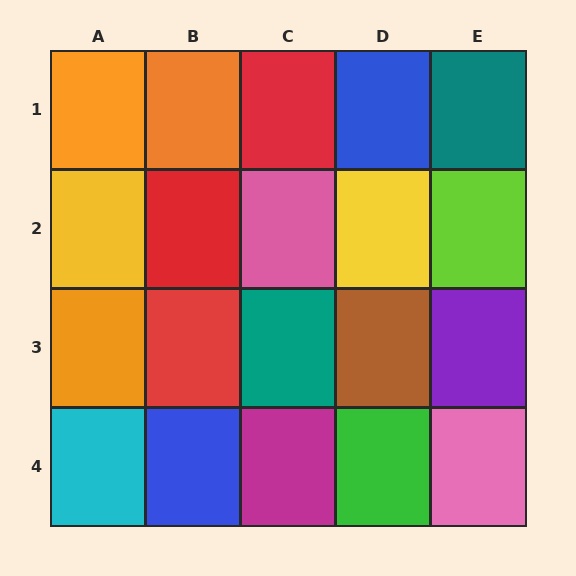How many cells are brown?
1 cell is brown.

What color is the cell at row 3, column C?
Teal.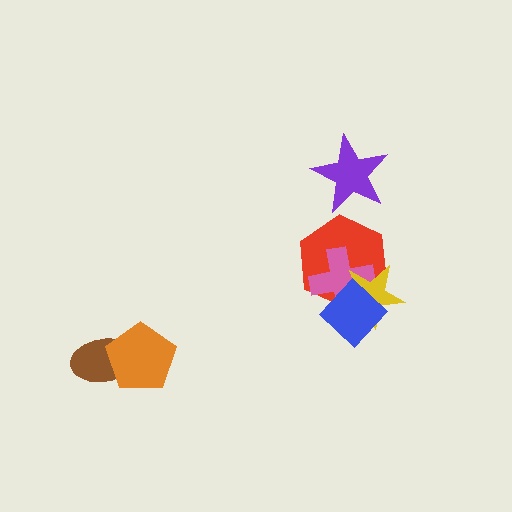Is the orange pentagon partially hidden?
No, no other shape covers it.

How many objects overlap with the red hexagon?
3 objects overlap with the red hexagon.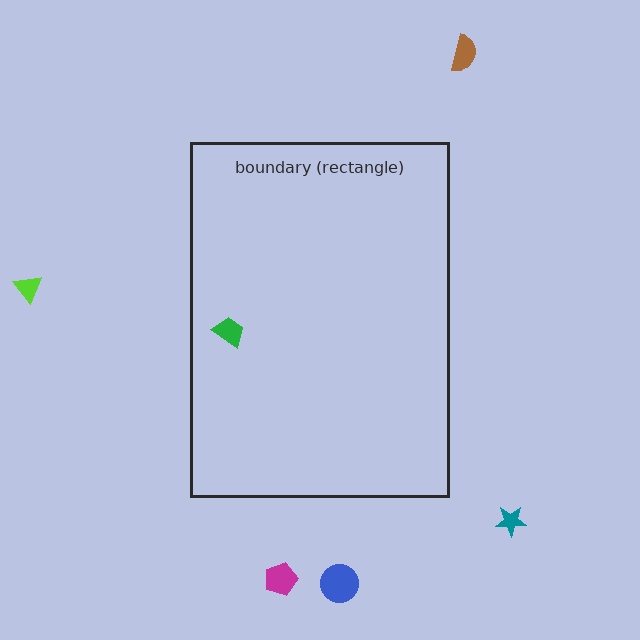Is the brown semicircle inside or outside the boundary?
Outside.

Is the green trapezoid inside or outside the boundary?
Inside.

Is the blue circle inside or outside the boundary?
Outside.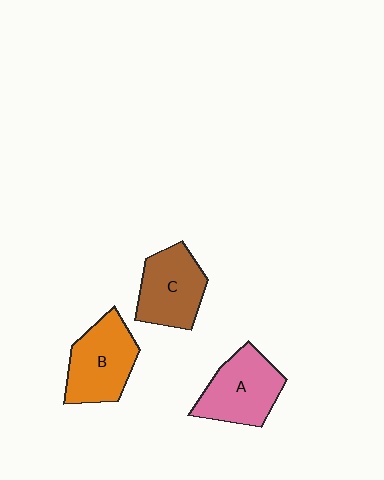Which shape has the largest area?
Shape B (orange).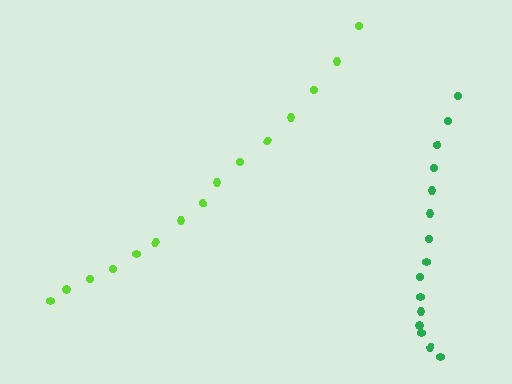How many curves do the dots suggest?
There are 2 distinct paths.